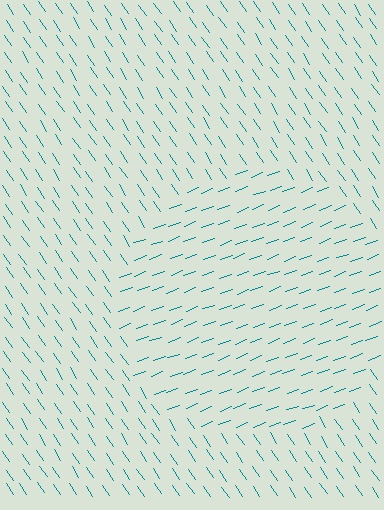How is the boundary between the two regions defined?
The boundary is defined purely by a change in line orientation (approximately 77 degrees difference). All lines are the same color and thickness.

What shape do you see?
I see a circle.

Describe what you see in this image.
The image is filled with small teal line segments. A circle region in the image has lines oriented differently from the surrounding lines, creating a visible texture boundary.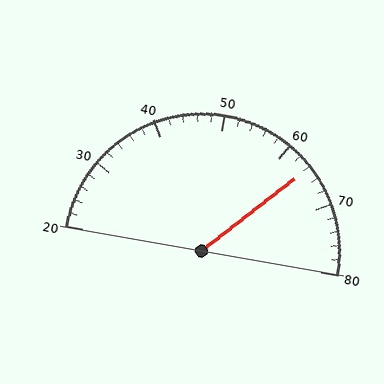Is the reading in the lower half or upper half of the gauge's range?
The reading is in the upper half of the range (20 to 80).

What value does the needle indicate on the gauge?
The needle indicates approximately 64.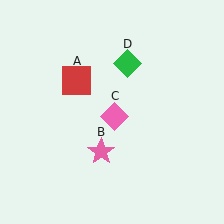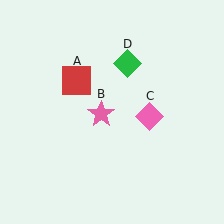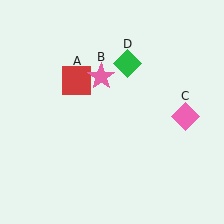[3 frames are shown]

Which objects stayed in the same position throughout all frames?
Red square (object A) and green diamond (object D) remained stationary.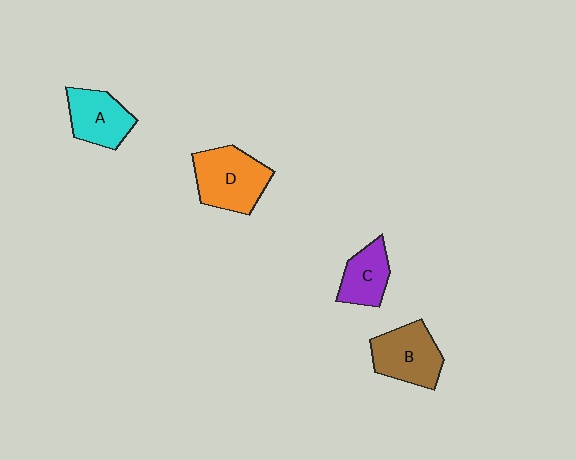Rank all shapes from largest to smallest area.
From largest to smallest: D (orange), B (brown), A (cyan), C (purple).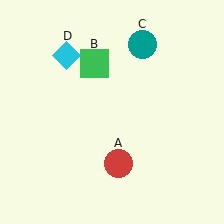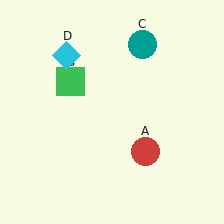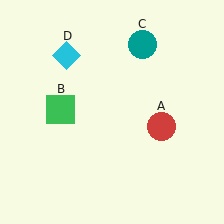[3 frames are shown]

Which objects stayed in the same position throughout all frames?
Teal circle (object C) and cyan diamond (object D) remained stationary.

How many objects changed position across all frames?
2 objects changed position: red circle (object A), green square (object B).